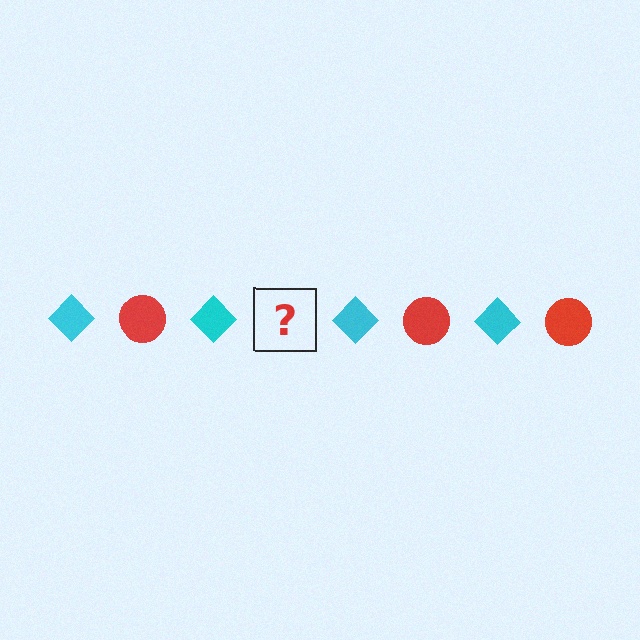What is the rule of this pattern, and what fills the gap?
The rule is that the pattern alternates between cyan diamond and red circle. The gap should be filled with a red circle.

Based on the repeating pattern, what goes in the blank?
The blank should be a red circle.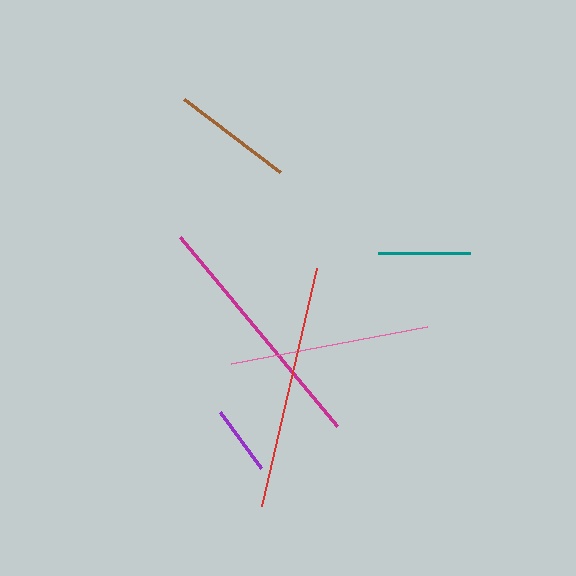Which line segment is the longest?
The magenta line is the longest at approximately 245 pixels.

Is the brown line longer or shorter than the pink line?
The pink line is longer than the brown line.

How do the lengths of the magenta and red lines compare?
The magenta and red lines are approximately the same length.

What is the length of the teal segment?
The teal segment is approximately 93 pixels long.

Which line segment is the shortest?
The purple line is the shortest at approximately 69 pixels.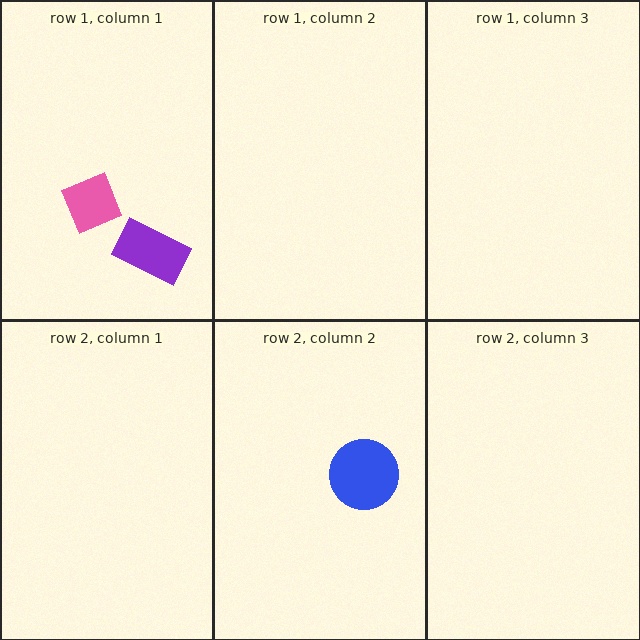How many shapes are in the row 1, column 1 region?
2.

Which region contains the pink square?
The row 1, column 1 region.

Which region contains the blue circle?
The row 2, column 2 region.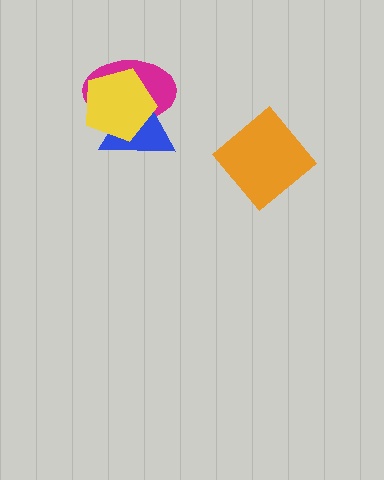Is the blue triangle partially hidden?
Yes, it is partially covered by another shape.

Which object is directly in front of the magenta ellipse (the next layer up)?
The blue triangle is directly in front of the magenta ellipse.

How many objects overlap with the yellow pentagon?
2 objects overlap with the yellow pentagon.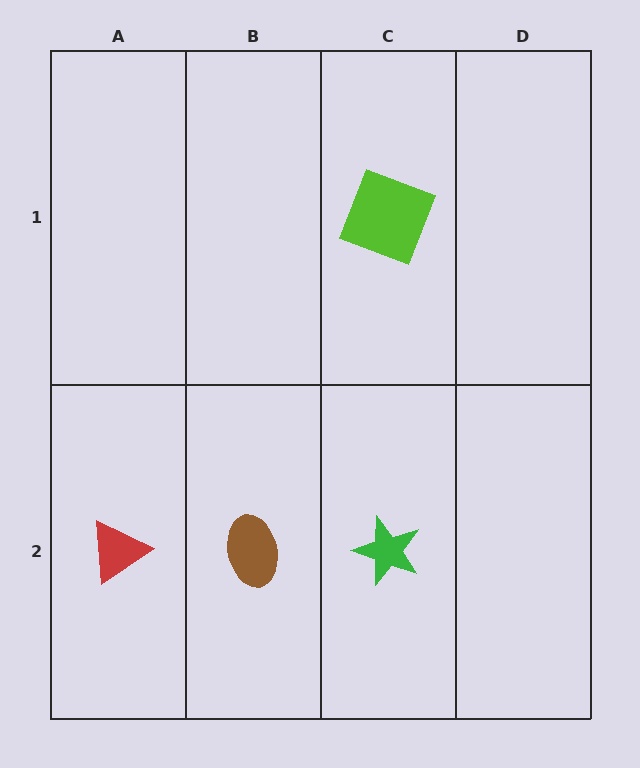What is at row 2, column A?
A red triangle.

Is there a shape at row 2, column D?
No, that cell is empty.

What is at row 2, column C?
A green star.